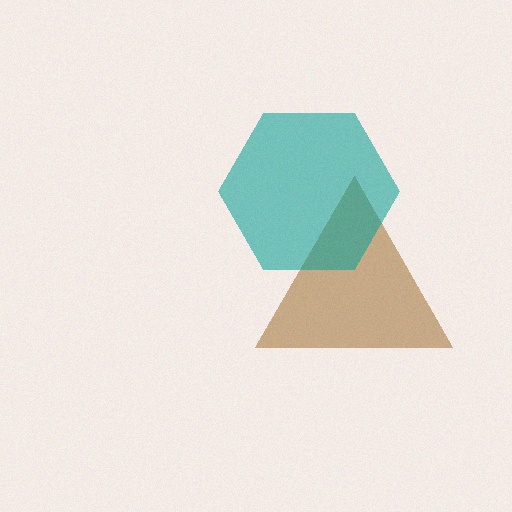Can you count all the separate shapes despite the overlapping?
Yes, there are 2 separate shapes.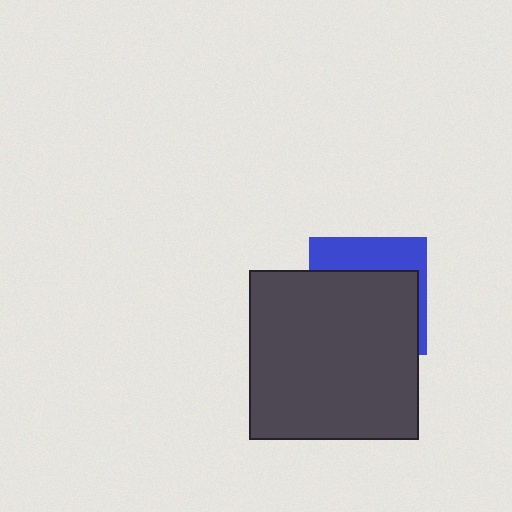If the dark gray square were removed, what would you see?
You would see the complete blue square.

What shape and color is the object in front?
The object in front is a dark gray square.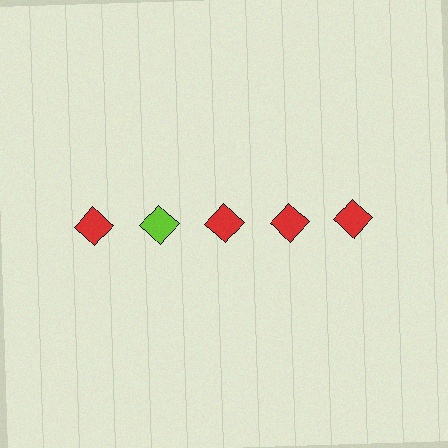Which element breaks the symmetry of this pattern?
The lime diamond in the top row, second from left column breaks the symmetry. All other shapes are red diamonds.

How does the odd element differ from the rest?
It has a different color: lime instead of red.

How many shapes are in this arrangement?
There are 5 shapes arranged in a grid pattern.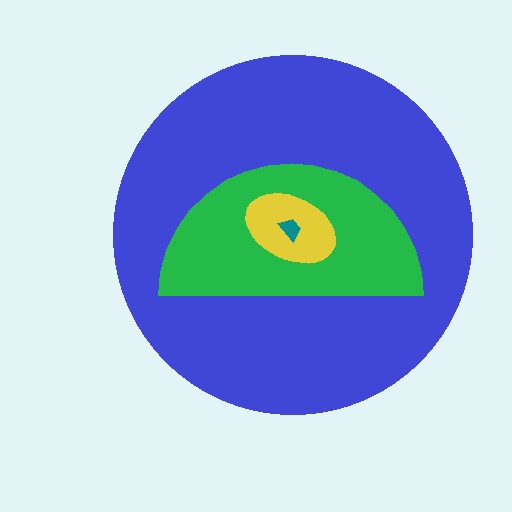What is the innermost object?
The teal trapezoid.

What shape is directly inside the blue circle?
The green semicircle.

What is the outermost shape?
The blue circle.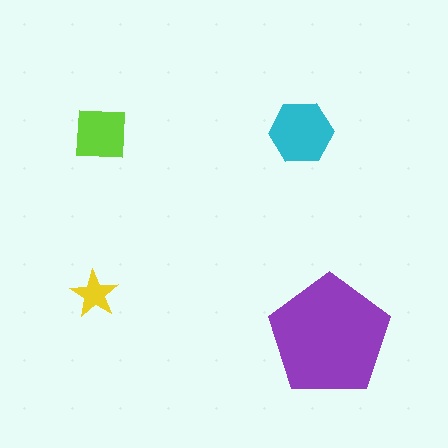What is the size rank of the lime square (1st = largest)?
3rd.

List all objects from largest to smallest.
The purple pentagon, the cyan hexagon, the lime square, the yellow star.